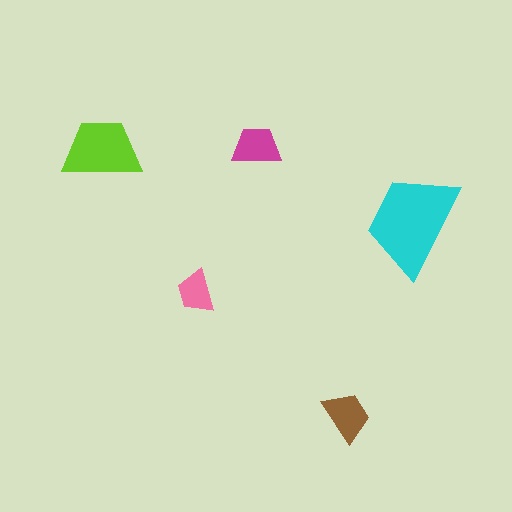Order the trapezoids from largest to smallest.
the cyan one, the lime one, the brown one, the magenta one, the pink one.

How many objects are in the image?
There are 5 objects in the image.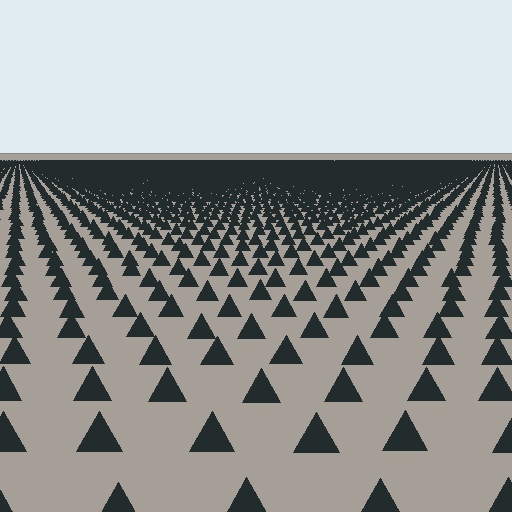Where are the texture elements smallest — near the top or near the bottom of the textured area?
Near the top.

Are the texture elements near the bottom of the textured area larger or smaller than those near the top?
Larger. Near the bottom, elements are closer to the viewer and appear at a bigger on-screen size.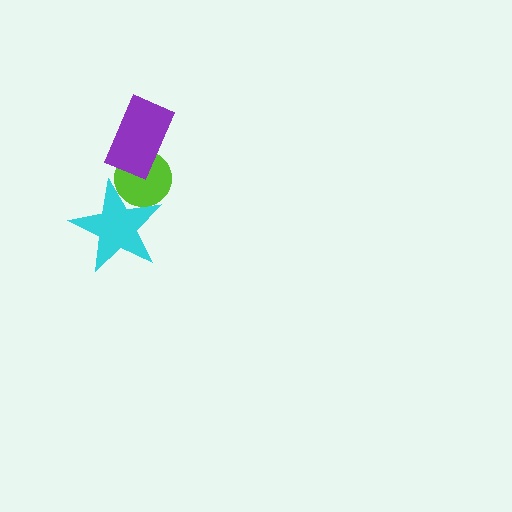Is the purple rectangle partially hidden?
No, no other shape covers it.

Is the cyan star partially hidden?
Yes, it is partially covered by another shape.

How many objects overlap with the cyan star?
1 object overlaps with the cyan star.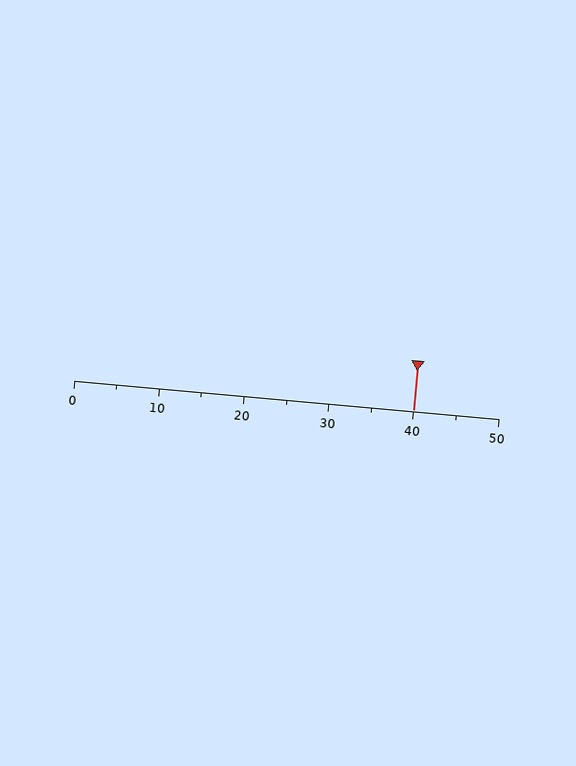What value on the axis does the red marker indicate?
The marker indicates approximately 40.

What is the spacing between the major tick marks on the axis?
The major ticks are spaced 10 apart.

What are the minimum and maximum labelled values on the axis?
The axis runs from 0 to 50.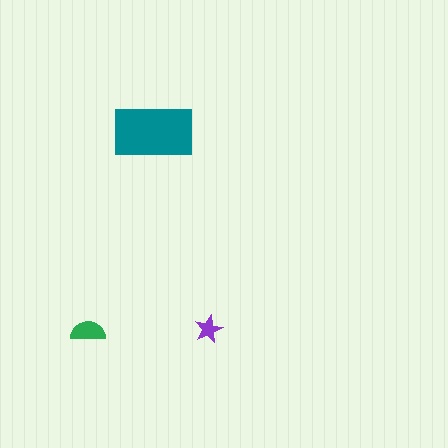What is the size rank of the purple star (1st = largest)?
3rd.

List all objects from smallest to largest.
The purple star, the green semicircle, the teal rectangle.